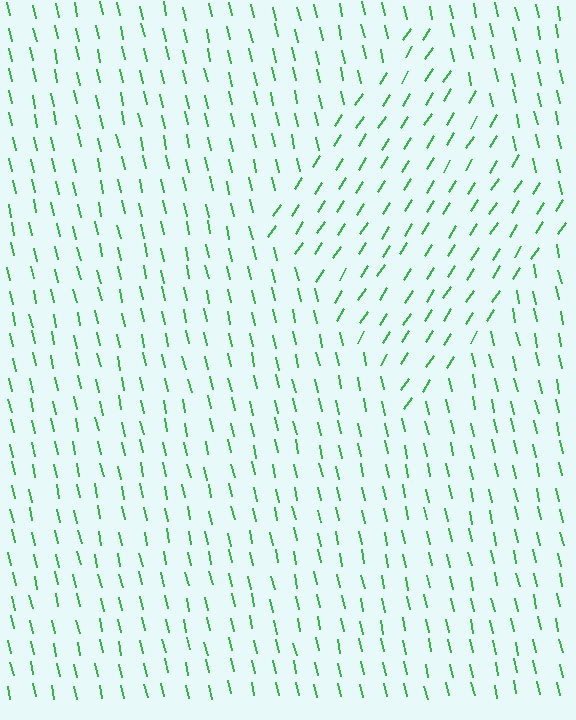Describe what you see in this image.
The image is filled with small green line segments. A diamond region in the image has lines oriented differently from the surrounding lines, creating a visible texture boundary.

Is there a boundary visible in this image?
Yes, there is a texture boundary formed by a change in line orientation.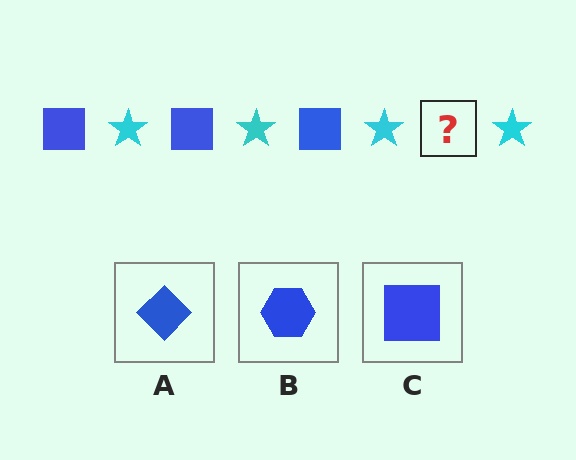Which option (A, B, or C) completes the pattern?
C.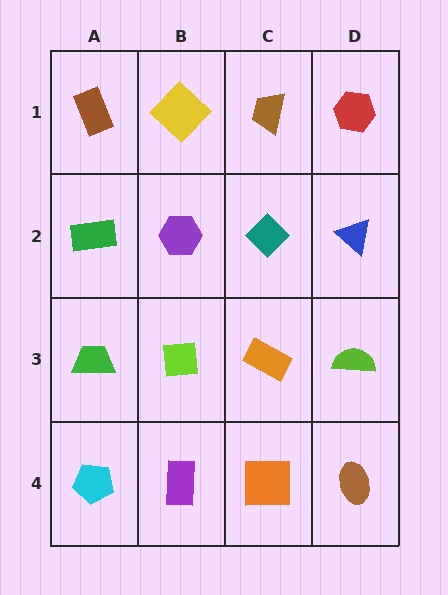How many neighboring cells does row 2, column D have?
3.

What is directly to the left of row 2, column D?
A teal diamond.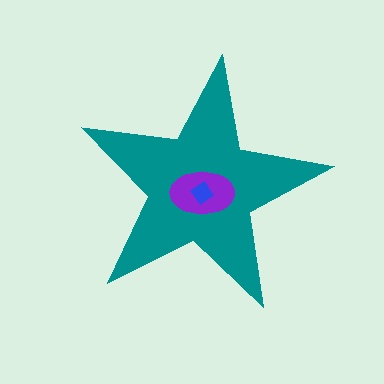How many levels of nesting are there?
3.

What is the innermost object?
The blue diamond.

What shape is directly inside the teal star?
The purple ellipse.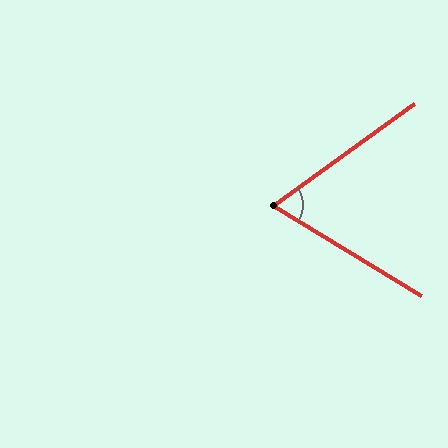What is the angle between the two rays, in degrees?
Approximately 67 degrees.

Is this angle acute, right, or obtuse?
It is acute.